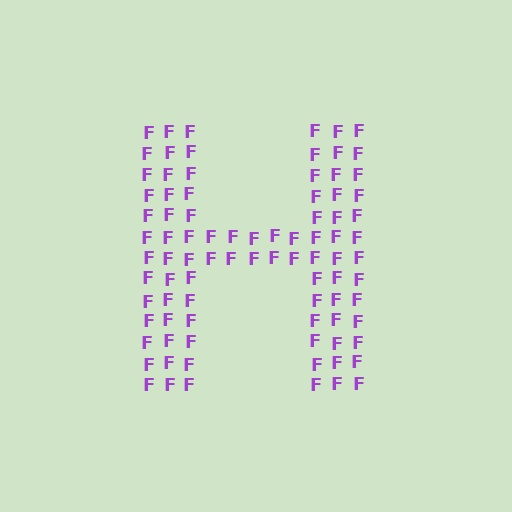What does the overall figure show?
The overall figure shows the letter H.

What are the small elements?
The small elements are letter F's.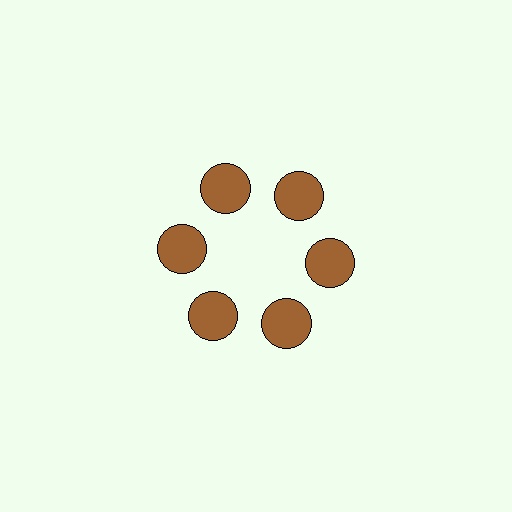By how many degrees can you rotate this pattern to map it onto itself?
The pattern maps onto itself every 60 degrees of rotation.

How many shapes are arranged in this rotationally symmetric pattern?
There are 6 shapes, arranged in 6 groups of 1.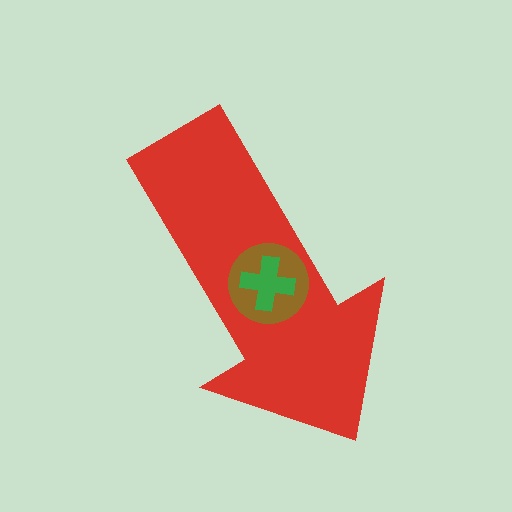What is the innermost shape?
The green cross.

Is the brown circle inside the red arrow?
Yes.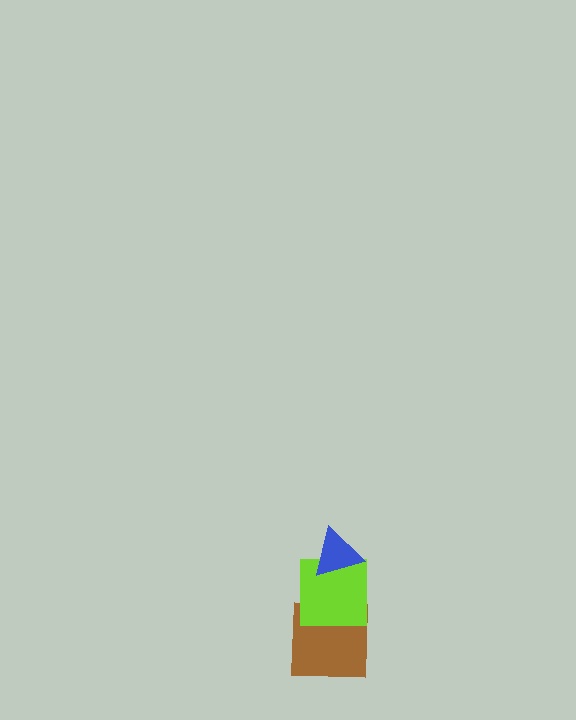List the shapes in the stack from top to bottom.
From top to bottom: the blue triangle, the lime square, the brown square.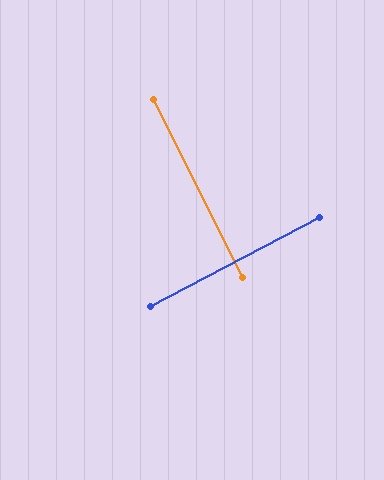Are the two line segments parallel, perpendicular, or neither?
Perpendicular — they meet at approximately 89°.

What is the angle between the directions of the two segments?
Approximately 89 degrees.